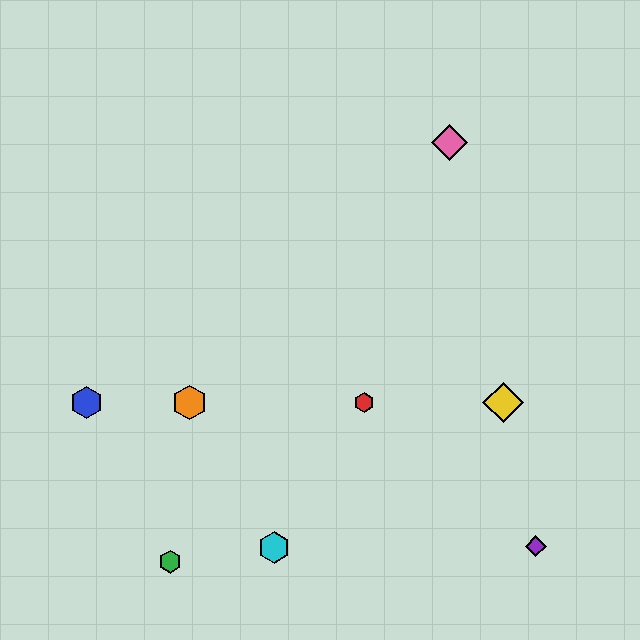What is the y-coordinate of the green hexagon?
The green hexagon is at y≈562.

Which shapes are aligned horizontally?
The red hexagon, the blue hexagon, the yellow diamond, the orange hexagon are aligned horizontally.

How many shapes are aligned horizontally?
4 shapes (the red hexagon, the blue hexagon, the yellow diamond, the orange hexagon) are aligned horizontally.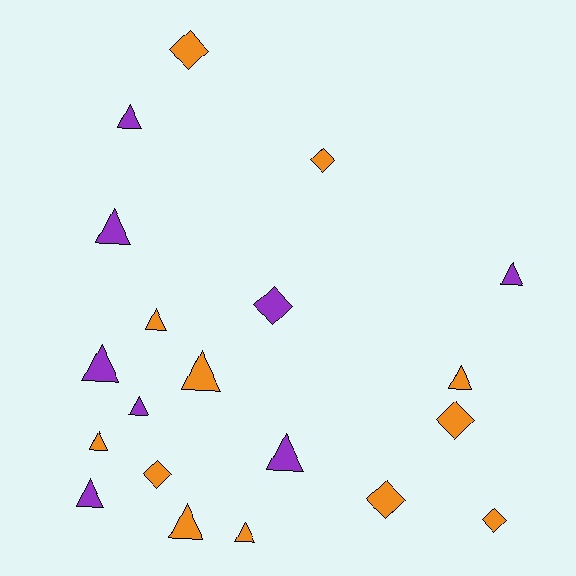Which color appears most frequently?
Orange, with 12 objects.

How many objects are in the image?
There are 20 objects.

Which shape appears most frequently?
Triangle, with 13 objects.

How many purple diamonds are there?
There is 1 purple diamond.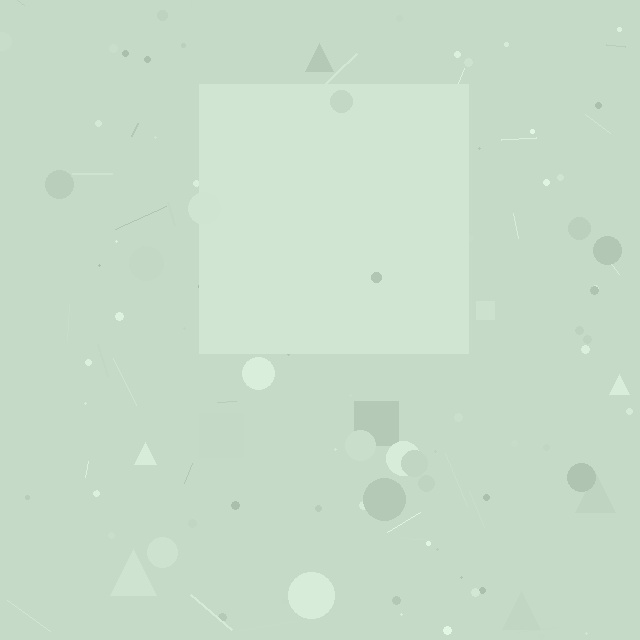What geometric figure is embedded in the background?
A square is embedded in the background.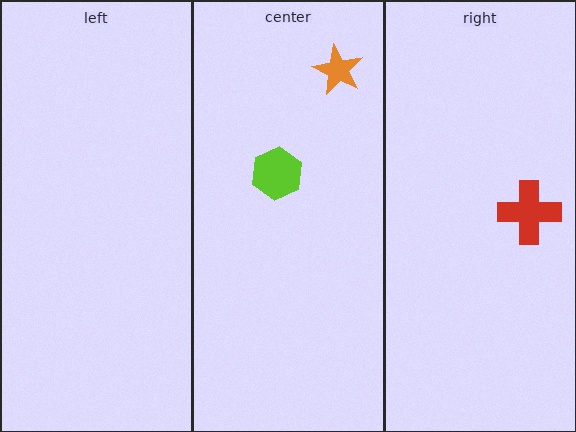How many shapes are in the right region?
1.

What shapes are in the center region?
The lime hexagon, the orange star.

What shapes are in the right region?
The red cross.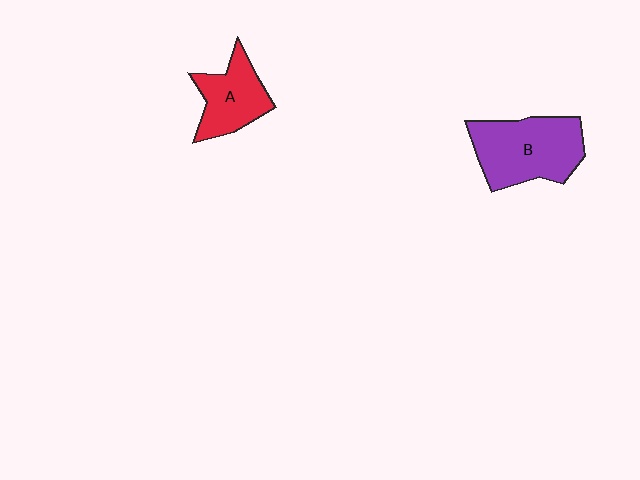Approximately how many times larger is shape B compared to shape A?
Approximately 1.5 times.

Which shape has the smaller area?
Shape A (red).